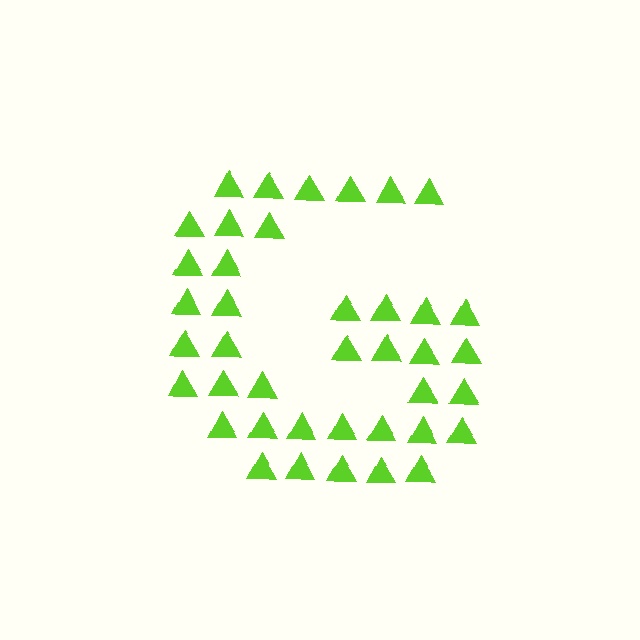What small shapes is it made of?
It is made of small triangles.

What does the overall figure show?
The overall figure shows the letter G.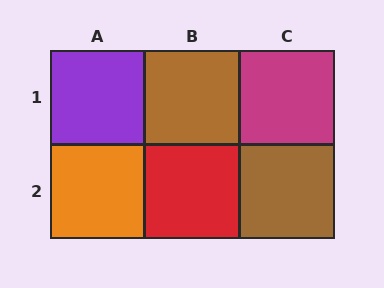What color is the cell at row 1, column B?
Brown.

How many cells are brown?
2 cells are brown.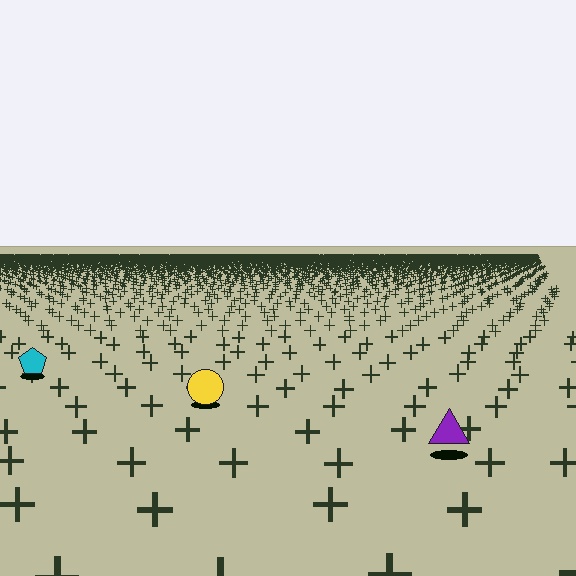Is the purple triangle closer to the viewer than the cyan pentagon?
Yes. The purple triangle is closer — you can tell from the texture gradient: the ground texture is coarser near it.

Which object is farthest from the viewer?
The cyan pentagon is farthest from the viewer. It appears smaller and the ground texture around it is denser.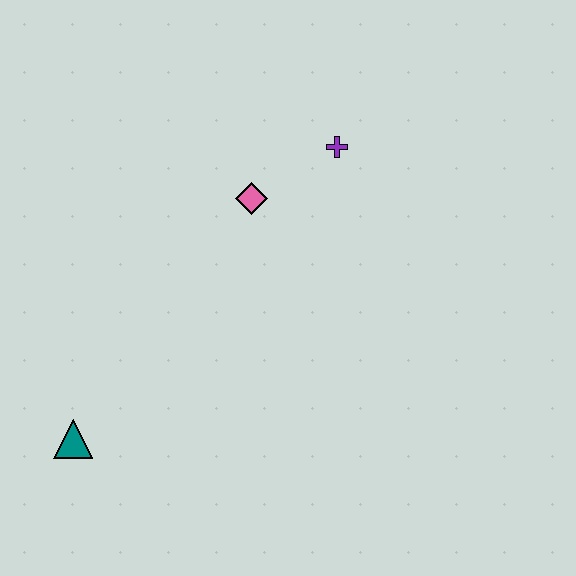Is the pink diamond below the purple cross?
Yes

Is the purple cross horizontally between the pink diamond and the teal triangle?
No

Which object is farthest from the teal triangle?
The purple cross is farthest from the teal triangle.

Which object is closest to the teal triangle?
The pink diamond is closest to the teal triangle.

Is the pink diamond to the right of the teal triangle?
Yes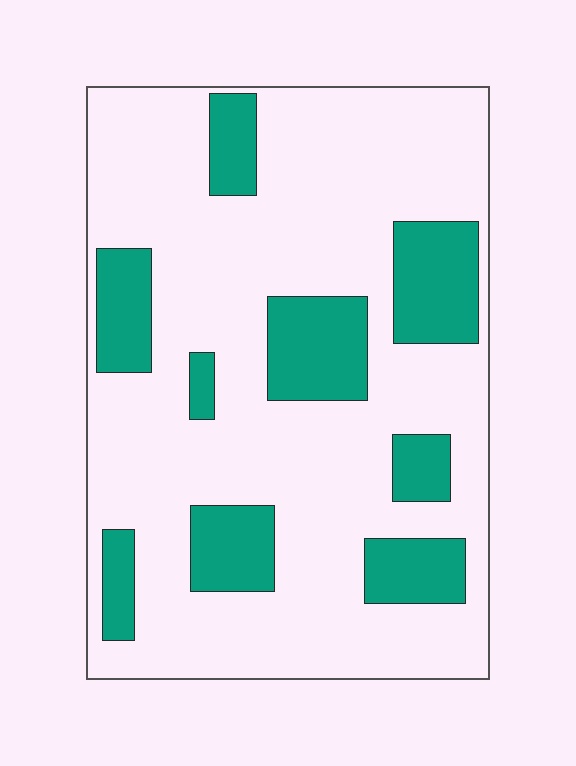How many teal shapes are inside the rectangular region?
9.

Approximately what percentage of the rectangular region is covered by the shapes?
Approximately 25%.